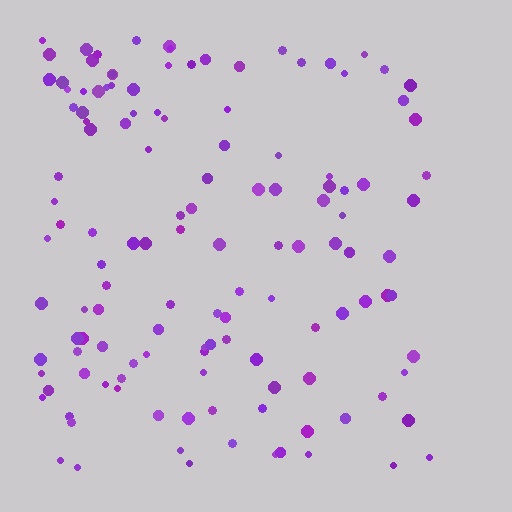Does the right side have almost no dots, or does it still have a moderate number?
Still a moderate number, just noticeably fewer than the left.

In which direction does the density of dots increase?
From right to left, with the left side densest.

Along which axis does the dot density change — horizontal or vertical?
Horizontal.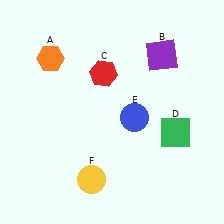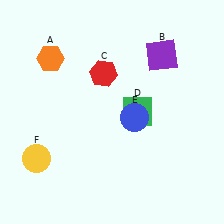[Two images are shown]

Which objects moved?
The objects that moved are: the green square (D), the yellow circle (F).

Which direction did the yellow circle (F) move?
The yellow circle (F) moved left.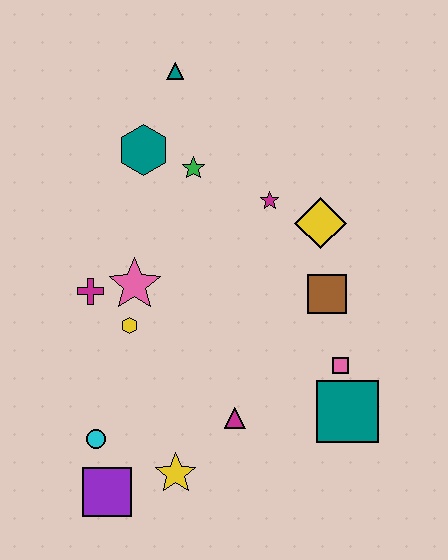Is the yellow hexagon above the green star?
No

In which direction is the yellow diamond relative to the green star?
The yellow diamond is to the right of the green star.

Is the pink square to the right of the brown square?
Yes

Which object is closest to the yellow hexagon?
The pink star is closest to the yellow hexagon.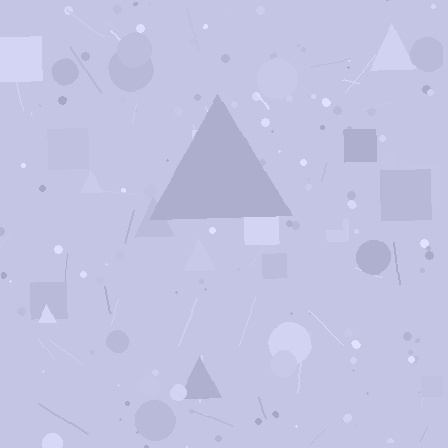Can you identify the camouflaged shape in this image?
The camouflaged shape is a triangle.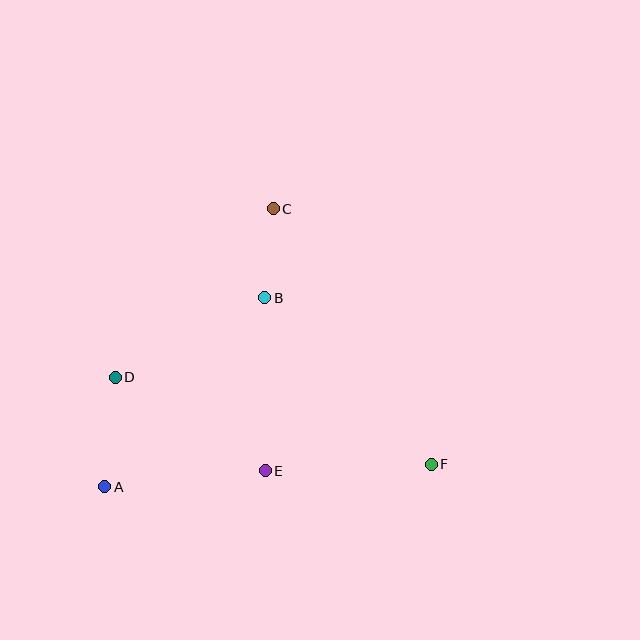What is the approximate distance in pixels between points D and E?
The distance between D and E is approximately 177 pixels.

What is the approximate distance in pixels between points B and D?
The distance between B and D is approximately 169 pixels.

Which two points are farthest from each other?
Points D and F are farthest from each other.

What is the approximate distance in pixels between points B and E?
The distance between B and E is approximately 173 pixels.